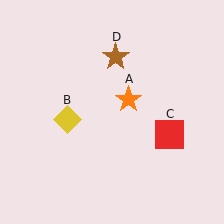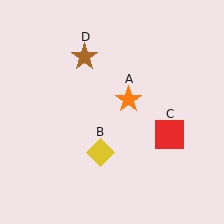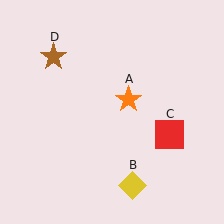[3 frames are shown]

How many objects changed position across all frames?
2 objects changed position: yellow diamond (object B), brown star (object D).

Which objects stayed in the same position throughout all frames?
Orange star (object A) and red square (object C) remained stationary.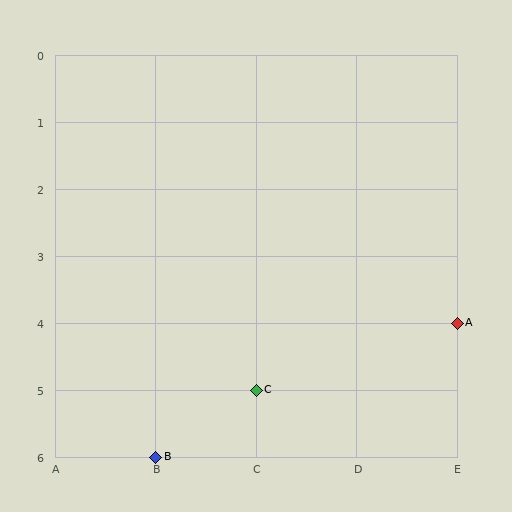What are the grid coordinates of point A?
Point A is at grid coordinates (E, 4).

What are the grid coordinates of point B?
Point B is at grid coordinates (B, 6).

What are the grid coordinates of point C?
Point C is at grid coordinates (C, 5).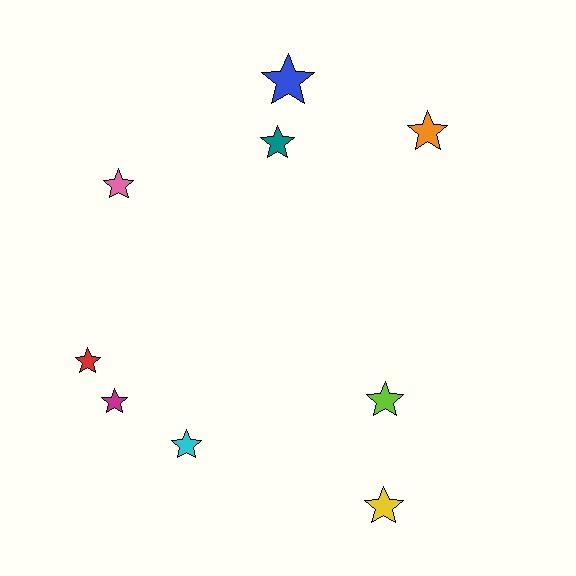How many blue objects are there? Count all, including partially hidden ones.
There is 1 blue object.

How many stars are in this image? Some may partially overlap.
There are 9 stars.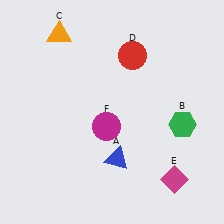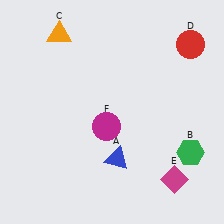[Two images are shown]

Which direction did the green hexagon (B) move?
The green hexagon (B) moved down.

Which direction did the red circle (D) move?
The red circle (D) moved right.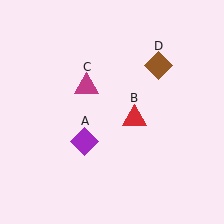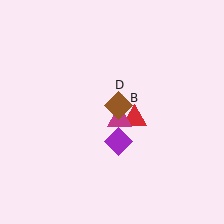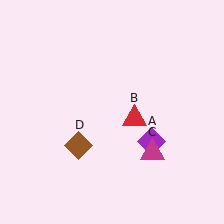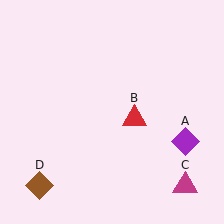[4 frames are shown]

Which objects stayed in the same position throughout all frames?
Red triangle (object B) remained stationary.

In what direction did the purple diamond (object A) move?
The purple diamond (object A) moved right.